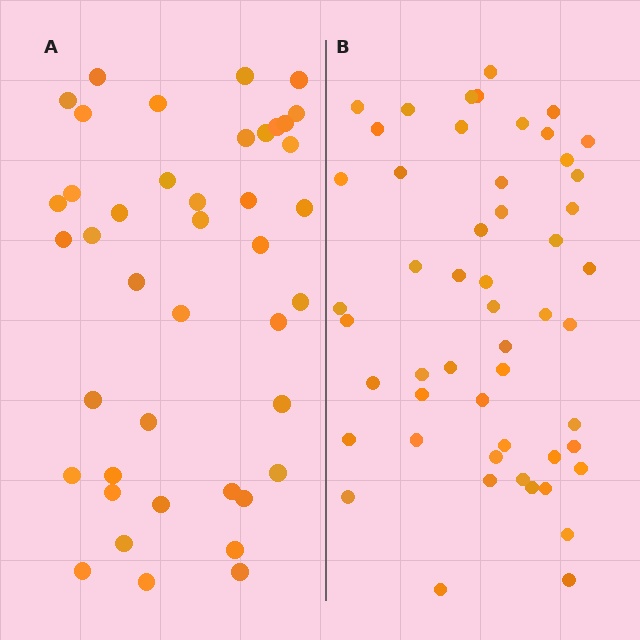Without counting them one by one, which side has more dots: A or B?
Region B (the right region) has more dots.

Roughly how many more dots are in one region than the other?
Region B has roughly 10 or so more dots than region A.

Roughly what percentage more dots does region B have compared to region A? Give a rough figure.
About 25% more.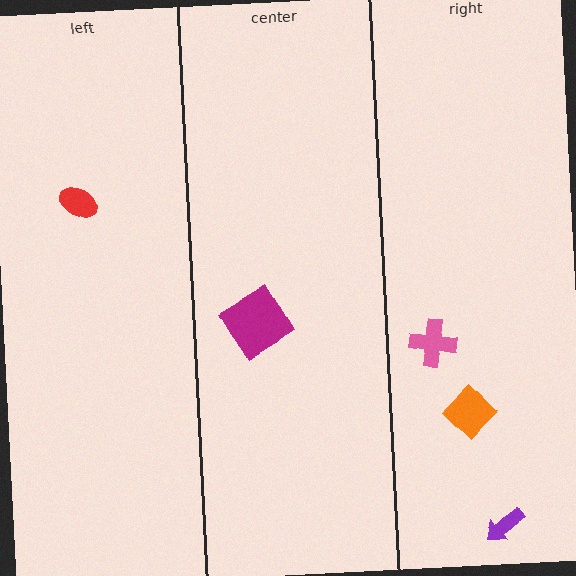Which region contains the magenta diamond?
The center region.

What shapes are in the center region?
The magenta diamond.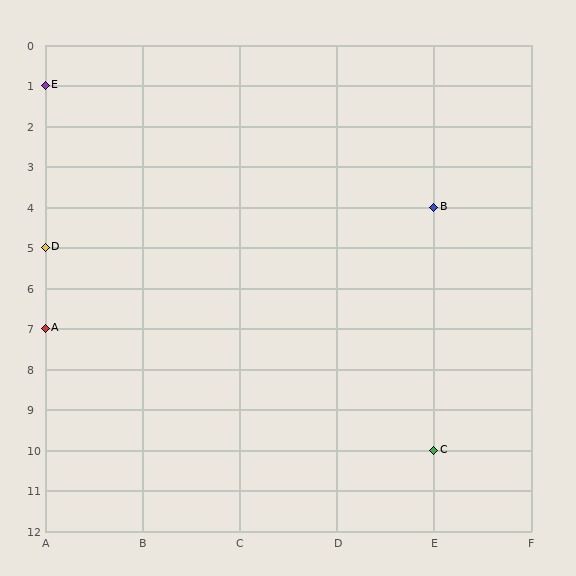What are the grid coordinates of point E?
Point E is at grid coordinates (A, 1).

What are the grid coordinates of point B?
Point B is at grid coordinates (E, 4).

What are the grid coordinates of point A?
Point A is at grid coordinates (A, 7).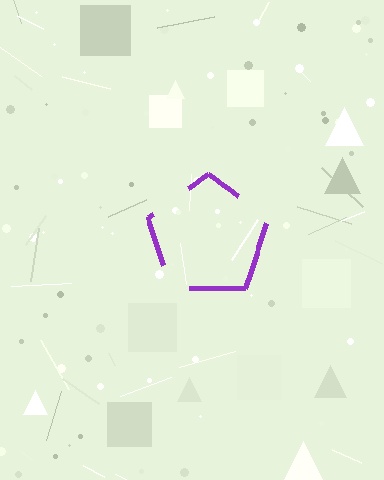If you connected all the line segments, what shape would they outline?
They would outline a pentagon.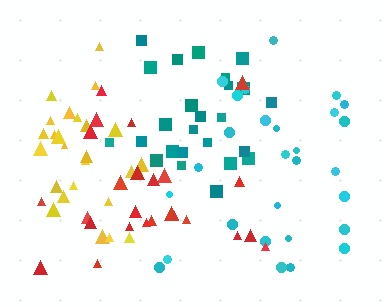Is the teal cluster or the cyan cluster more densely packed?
Teal.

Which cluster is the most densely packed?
Teal.